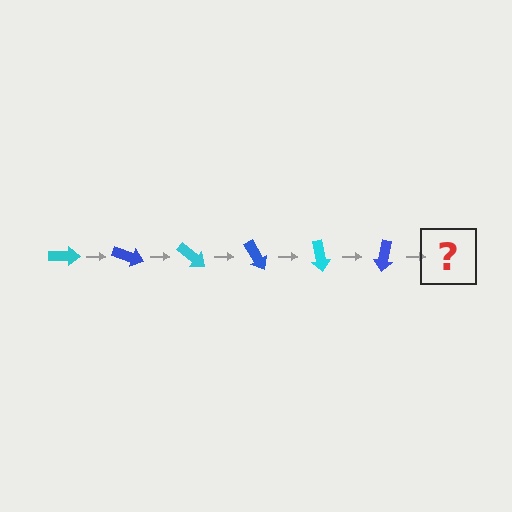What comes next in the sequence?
The next element should be a cyan arrow, rotated 120 degrees from the start.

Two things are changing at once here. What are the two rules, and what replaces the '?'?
The two rules are that it rotates 20 degrees each step and the color cycles through cyan and blue. The '?' should be a cyan arrow, rotated 120 degrees from the start.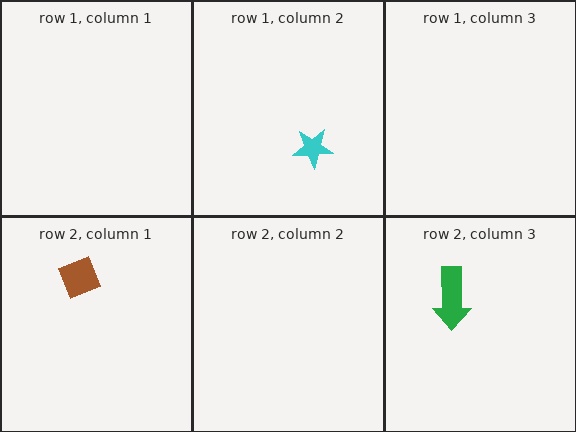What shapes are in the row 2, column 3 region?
The green arrow.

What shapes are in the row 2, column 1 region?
The brown diamond.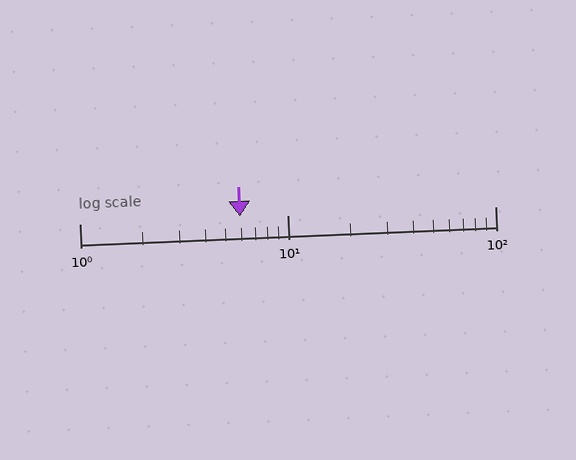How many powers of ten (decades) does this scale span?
The scale spans 2 decades, from 1 to 100.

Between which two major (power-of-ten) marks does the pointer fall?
The pointer is between 1 and 10.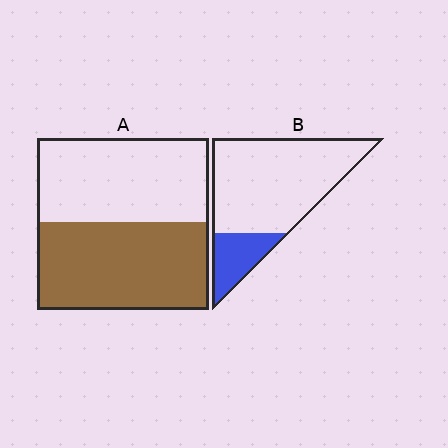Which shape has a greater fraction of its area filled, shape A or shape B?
Shape A.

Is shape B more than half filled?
No.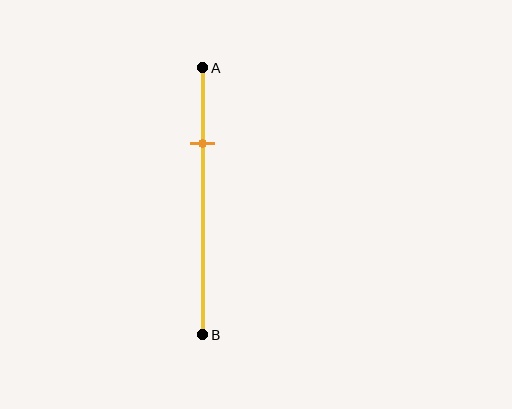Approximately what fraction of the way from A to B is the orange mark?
The orange mark is approximately 30% of the way from A to B.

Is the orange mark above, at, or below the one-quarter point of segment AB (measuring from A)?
The orange mark is below the one-quarter point of segment AB.